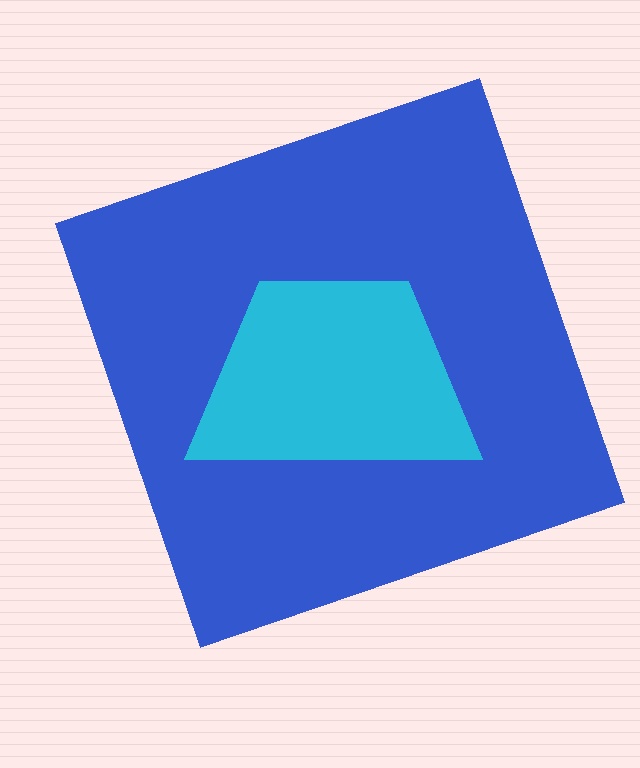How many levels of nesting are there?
2.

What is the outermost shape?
The blue square.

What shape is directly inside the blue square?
The cyan trapezoid.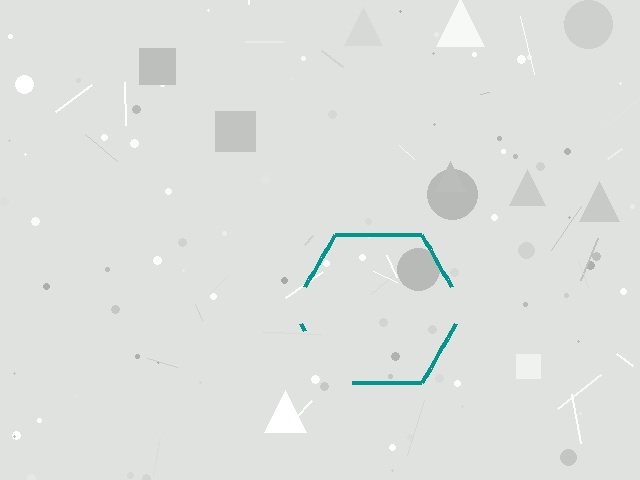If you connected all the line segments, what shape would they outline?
They would outline a hexagon.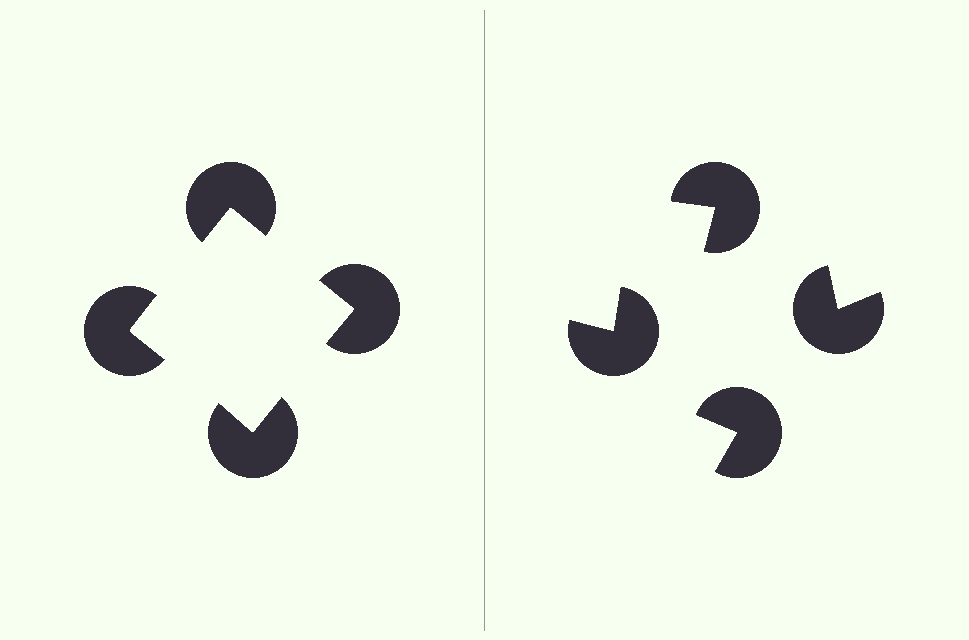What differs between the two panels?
The pac-man discs are positioned identically on both sides; only the wedge orientations differ. On the left they align to a square; on the right they are misaligned.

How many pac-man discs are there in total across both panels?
8 — 4 on each side.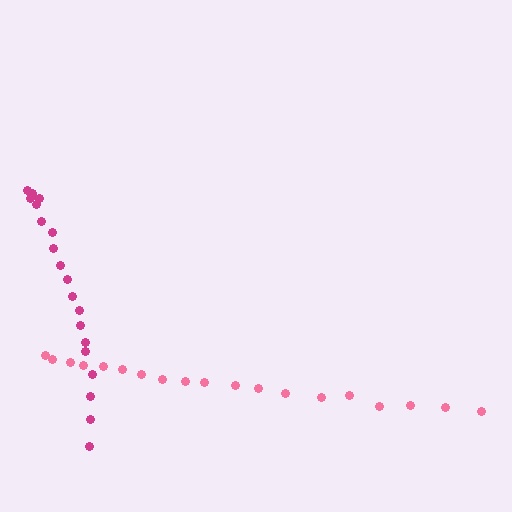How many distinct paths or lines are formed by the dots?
There are 2 distinct paths.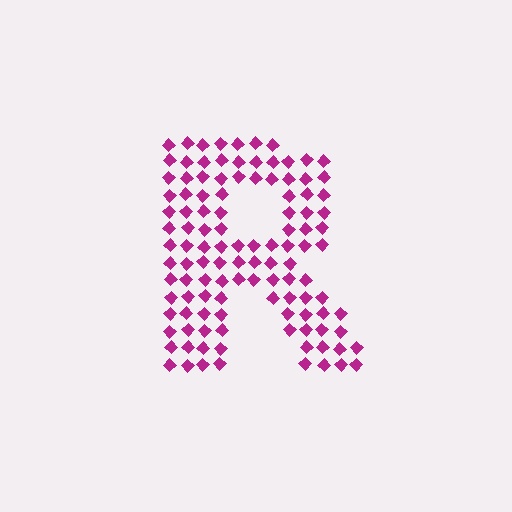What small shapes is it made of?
It is made of small diamonds.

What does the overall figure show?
The overall figure shows the letter R.